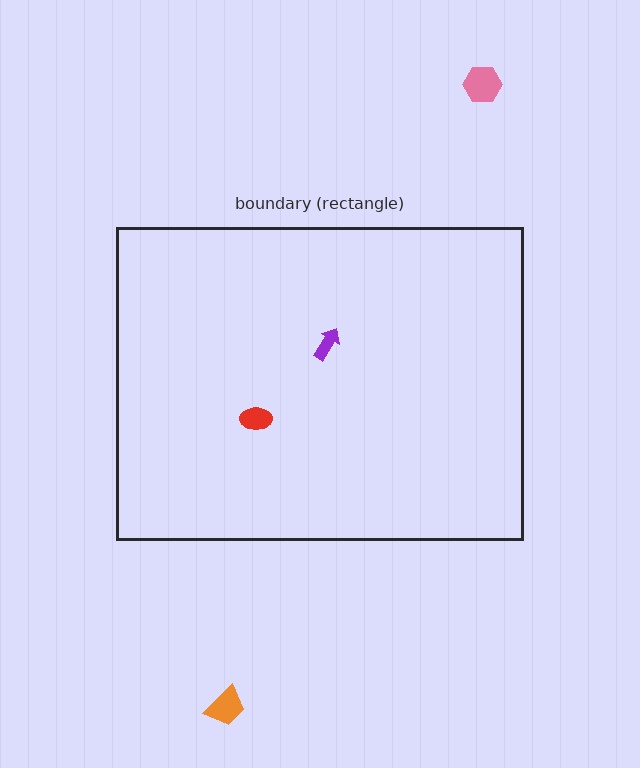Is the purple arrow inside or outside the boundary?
Inside.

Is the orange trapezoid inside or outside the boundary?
Outside.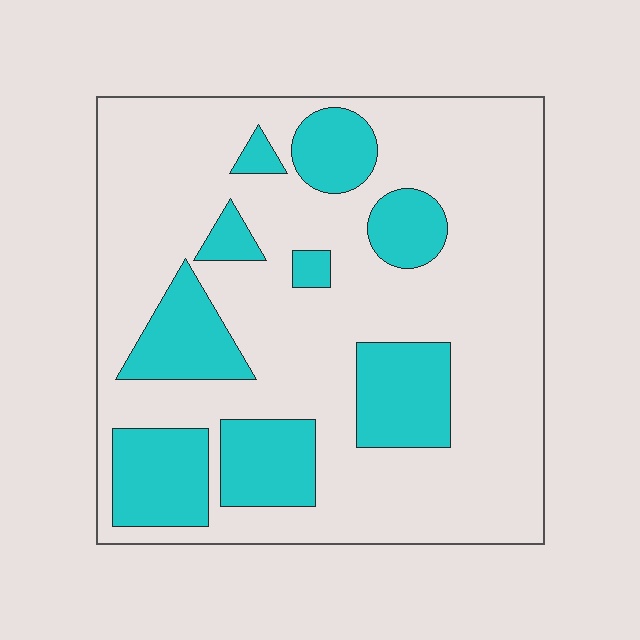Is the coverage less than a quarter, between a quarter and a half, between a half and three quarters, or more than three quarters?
Between a quarter and a half.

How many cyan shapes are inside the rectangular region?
9.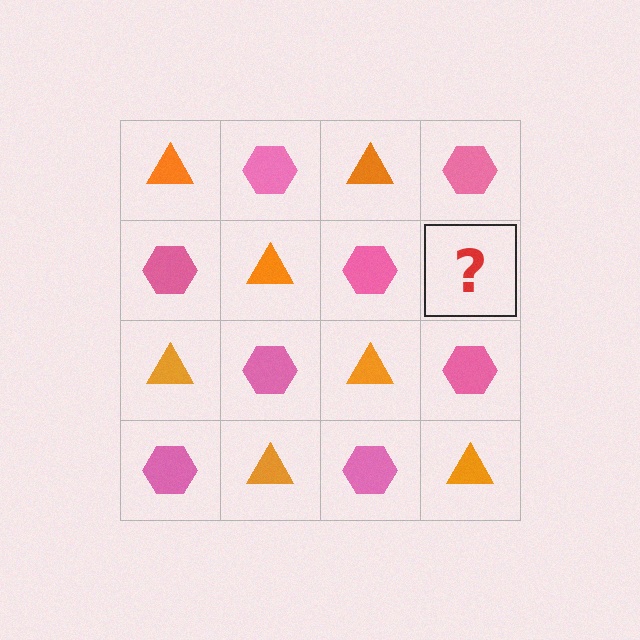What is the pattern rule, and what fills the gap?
The rule is that it alternates orange triangle and pink hexagon in a checkerboard pattern. The gap should be filled with an orange triangle.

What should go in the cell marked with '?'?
The missing cell should contain an orange triangle.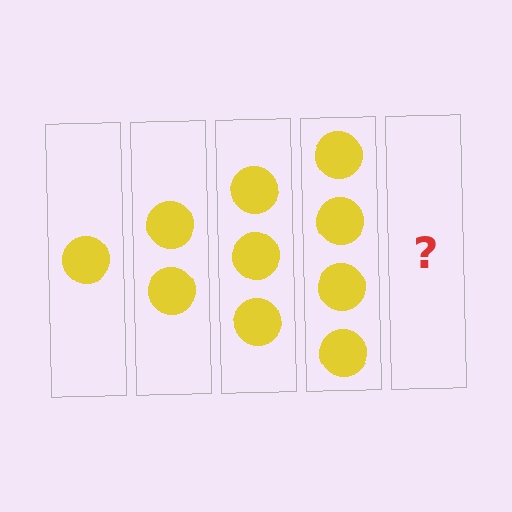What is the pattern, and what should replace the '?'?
The pattern is that each step adds one more circle. The '?' should be 5 circles.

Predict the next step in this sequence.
The next step is 5 circles.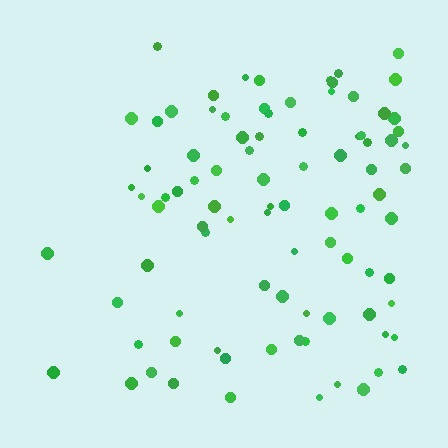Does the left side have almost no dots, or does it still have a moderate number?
Still a moderate number, just noticeably fewer than the right.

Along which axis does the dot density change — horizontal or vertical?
Horizontal.